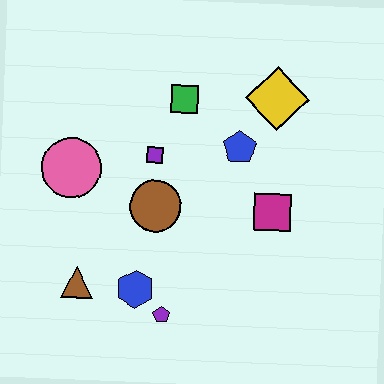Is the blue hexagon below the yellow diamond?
Yes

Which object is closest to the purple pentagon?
The blue hexagon is closest to the purple pentagon.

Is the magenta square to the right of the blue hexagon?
Yes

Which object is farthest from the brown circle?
The yellow diamond is farthest from the brown circle.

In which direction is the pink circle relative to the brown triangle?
The pink circle is above the brown triangle.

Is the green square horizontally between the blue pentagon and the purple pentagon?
Yes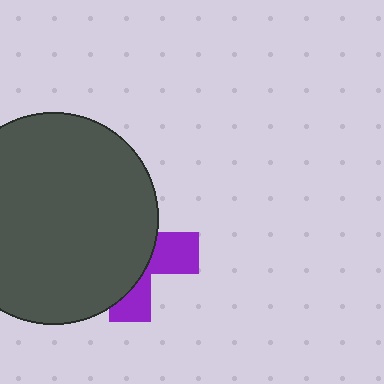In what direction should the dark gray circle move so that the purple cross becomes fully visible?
The dark gray circle should move left. That is the shortest direction to clear the overlap and leave the purple cross fully visible.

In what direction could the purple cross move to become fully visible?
The purple cross could move right. That would shift it out from behind the dark gray circle entirely.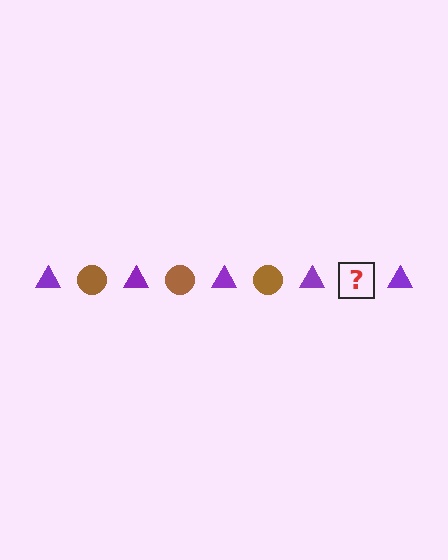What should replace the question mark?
The question mark should be replaced with a brown circle.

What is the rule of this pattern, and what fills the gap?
The rule is that the pattern alternates between purple triangle and brown circle. The gap should be filled with a brown circle.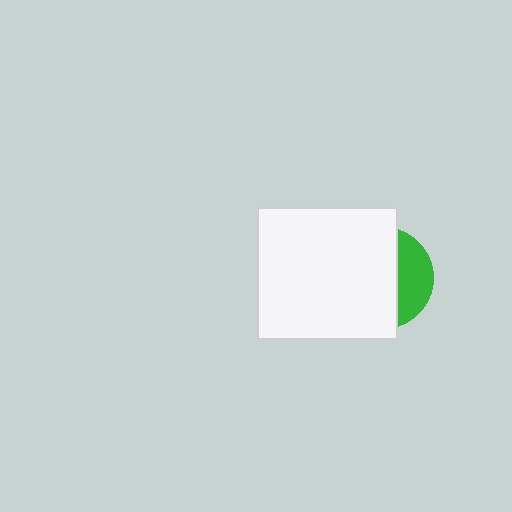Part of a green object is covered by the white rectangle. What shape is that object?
It is a circle.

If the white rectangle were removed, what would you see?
You would see the complete green circle.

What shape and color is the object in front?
The object in front is a white rectangle.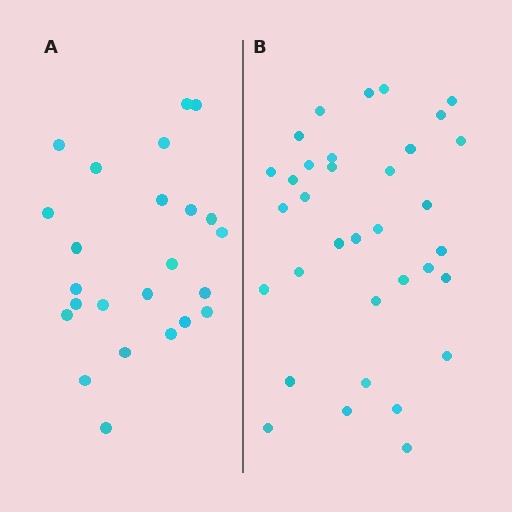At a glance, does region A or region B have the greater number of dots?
Region B (the right region) has more dots.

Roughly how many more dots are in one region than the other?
Region B has roughly 10 or so more dots than region A.